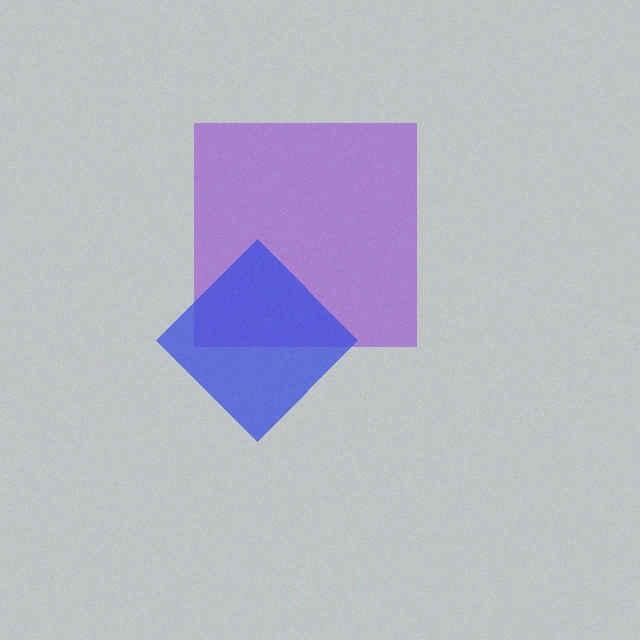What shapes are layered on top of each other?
The layered shapes are: a purple square, a blue diamond.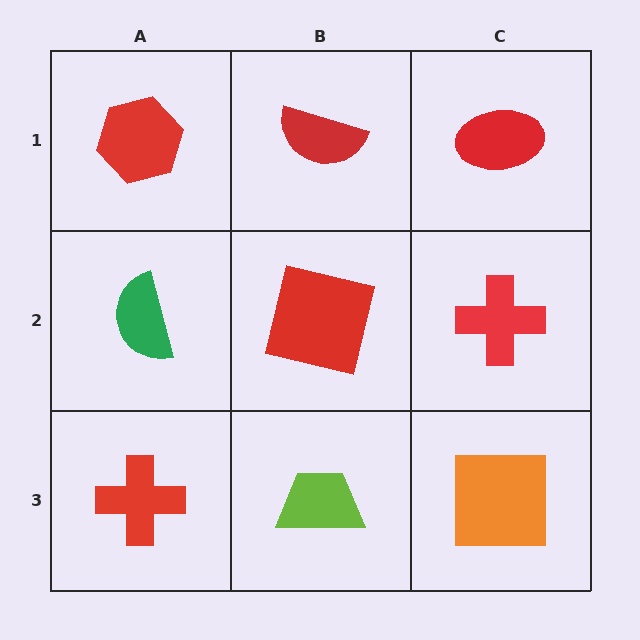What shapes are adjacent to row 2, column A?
A red hexagon (row 1, column A), a red cross (row 3, column A), a red square (row 2, column B).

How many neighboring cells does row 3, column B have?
3.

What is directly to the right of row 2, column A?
A red square.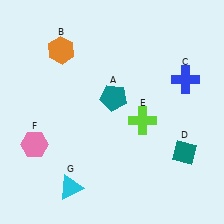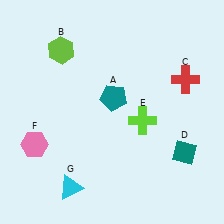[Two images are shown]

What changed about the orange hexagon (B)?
In Image 1, B is orange. In Image 2, it changed to lime.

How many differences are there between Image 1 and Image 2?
There are 2 differences between the two images.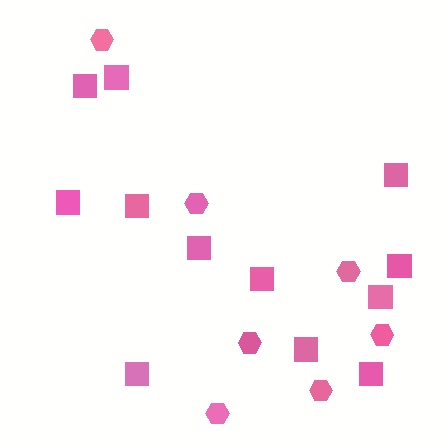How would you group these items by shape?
There are 2 groups: one group of squares (12) and one group of hexagons (7).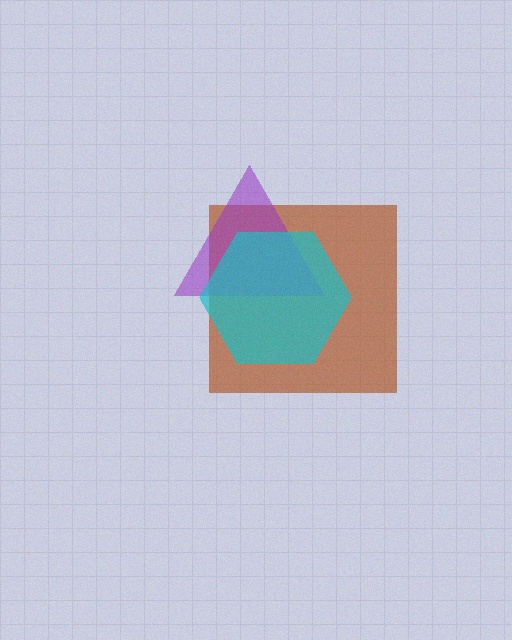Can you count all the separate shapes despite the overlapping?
Yes, there are 3 separate shapes.